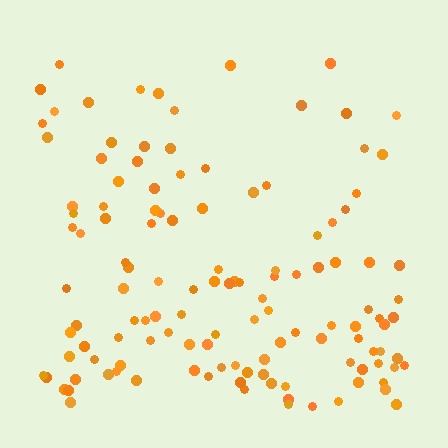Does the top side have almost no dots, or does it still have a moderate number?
Still a moderate number, just noticeably fewer than the bottom.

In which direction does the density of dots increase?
From top to bottom, with the bottom side densest.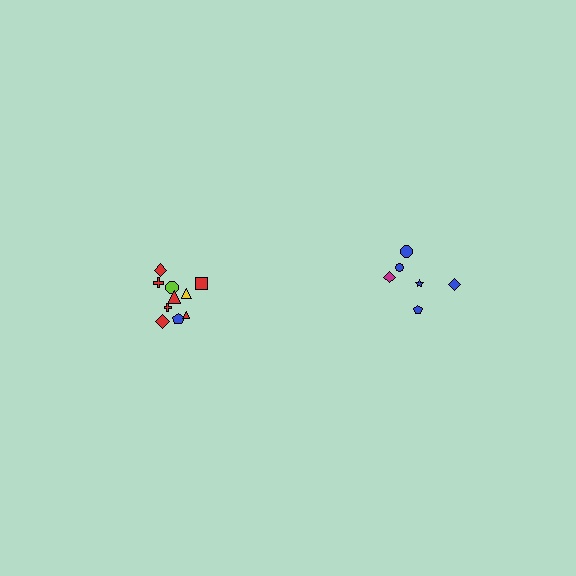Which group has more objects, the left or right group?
The left group.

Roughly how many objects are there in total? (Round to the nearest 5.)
Roughly 15 objects in total.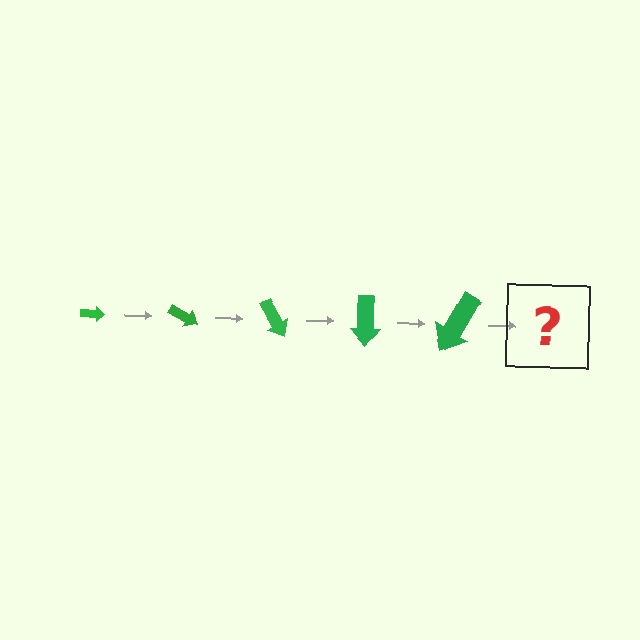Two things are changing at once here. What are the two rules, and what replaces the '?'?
The two rules are that the arrow grows larger each step and it rotates 30 degrees each step. The '?' should be an arrow, larger than the previous one and rotated 150 degrees from the start.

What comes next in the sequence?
The next element should be an arrow, larger than the previous one and rotated 150 degrees from the start.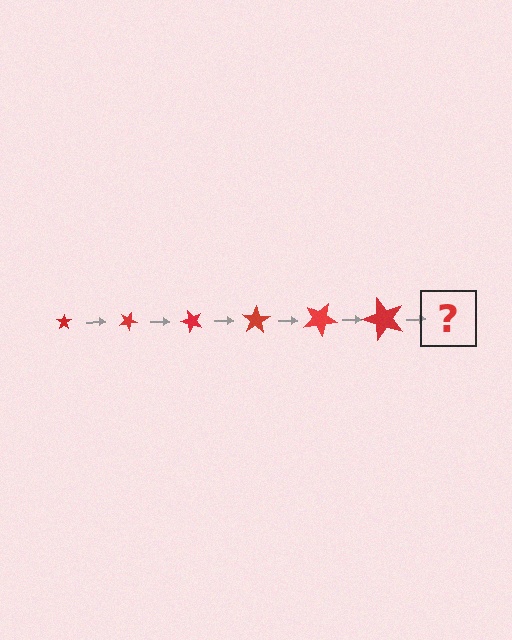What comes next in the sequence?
The next element should be a star, larger than the previous one and rotated 150 degrees from the start.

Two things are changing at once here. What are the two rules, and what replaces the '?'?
The two rules are that the star grows larger each step and it rotates 25 degrees each step. The '?' should be a star, larger than the previous one and rotated 150 degrees from the start.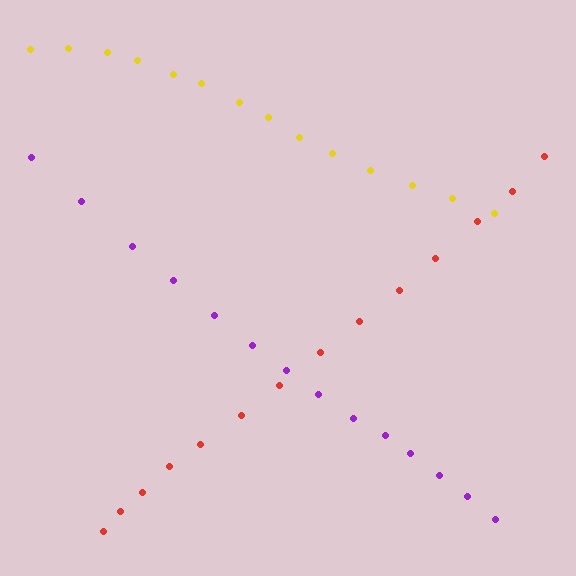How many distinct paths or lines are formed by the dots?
There are 3 distinct paths.